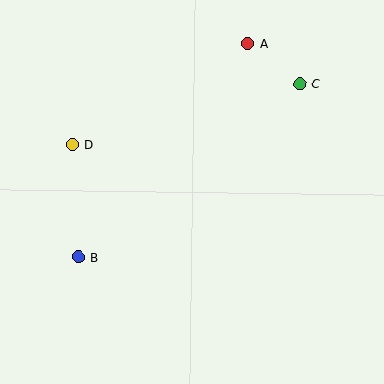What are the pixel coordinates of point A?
Point A is at (248, 43).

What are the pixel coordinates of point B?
Point B is at (78, 257).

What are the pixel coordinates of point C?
Point C is at (300, 84).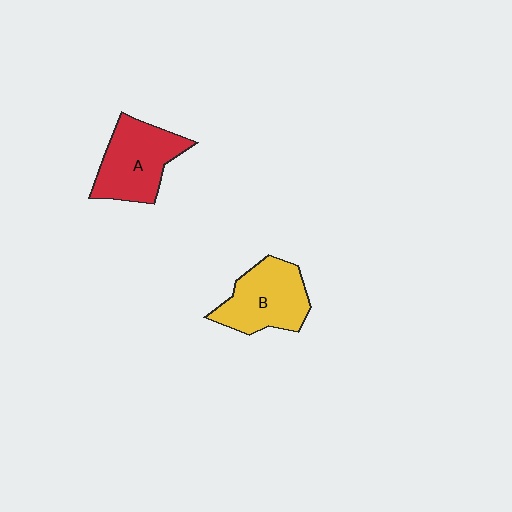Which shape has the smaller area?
Shape B (yellow).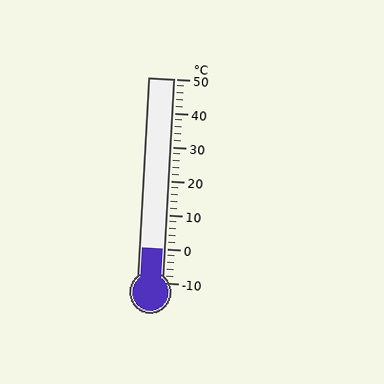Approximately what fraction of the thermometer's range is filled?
The thermometer is filled to approximately 15% of its range.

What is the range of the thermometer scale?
The thermometer scale ranges from -10°C to 50°C.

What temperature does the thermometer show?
The thermometer shows approximately 0°C.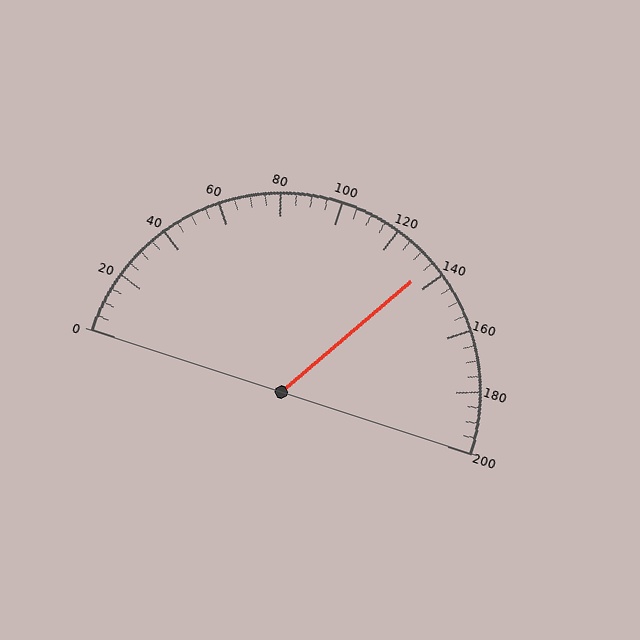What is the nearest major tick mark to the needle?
The nearest major tick mark is 140.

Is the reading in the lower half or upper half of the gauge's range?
The reading is in the upper half of the range (0 to 200).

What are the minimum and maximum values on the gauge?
The gauge ranges from 0 to 200.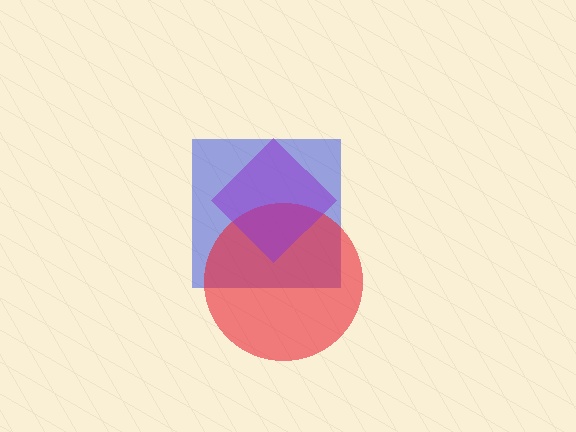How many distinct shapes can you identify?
There are 3 distinct shapes: a blue square, a red circle, a purple diamond.